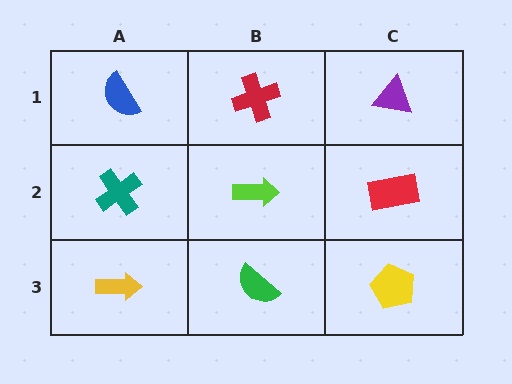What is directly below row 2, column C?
A yellow pentagon.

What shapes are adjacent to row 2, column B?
A red cross (row 1, column B), a green semicircle (row 3, column B), a teal cross (row 2, column A), a red rectangle (row 2, column C).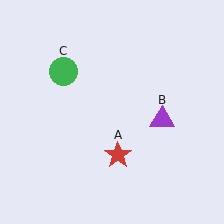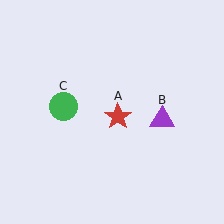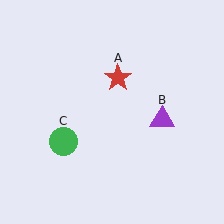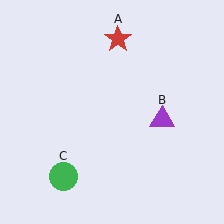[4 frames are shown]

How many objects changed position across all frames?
2 objects changed position: red star (object A), green circle (object C).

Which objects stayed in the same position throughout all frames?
Purple triangle (object B) remained stationary.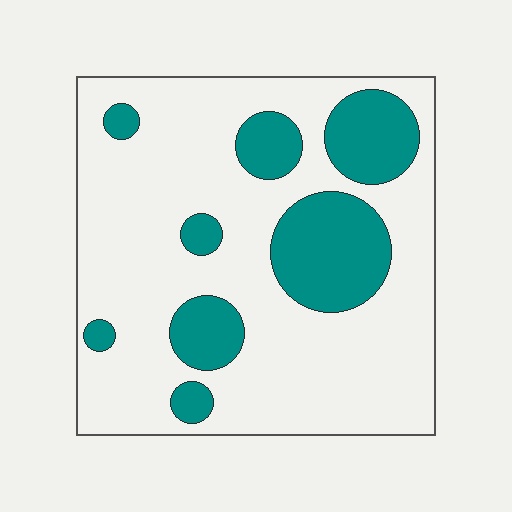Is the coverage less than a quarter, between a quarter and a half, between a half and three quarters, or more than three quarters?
Less than a quarter.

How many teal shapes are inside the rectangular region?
8.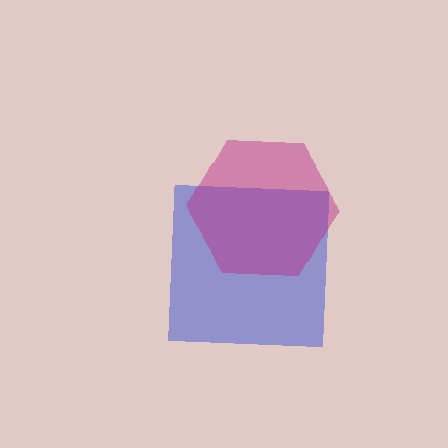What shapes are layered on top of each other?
The layered shapes are: a blue square, a magenta hexagon.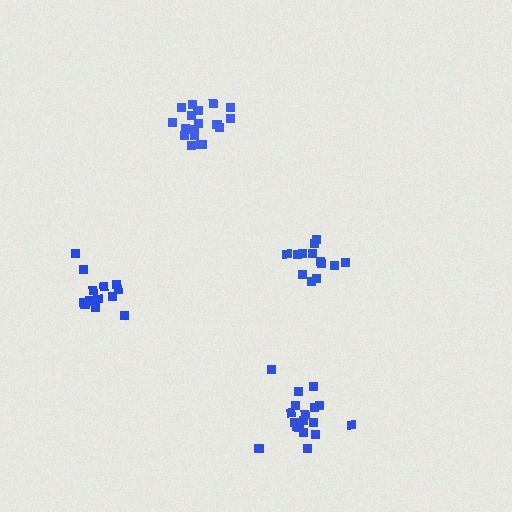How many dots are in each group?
Group 1: 19 dots, Group 2: 18 dots, Group 3: 13 dots, Group 4: 13 dots (63 total).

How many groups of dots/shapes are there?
There are 4 groups.